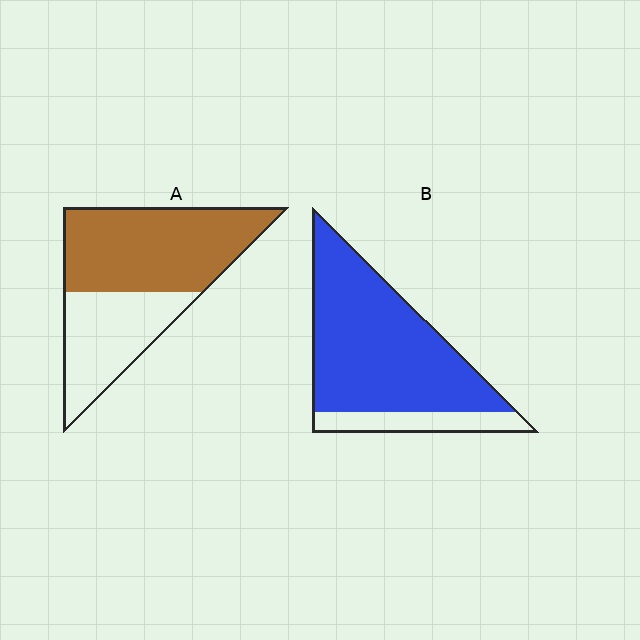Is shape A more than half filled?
Yes.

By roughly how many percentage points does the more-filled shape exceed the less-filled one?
By roughly 20 percentage points (B over A).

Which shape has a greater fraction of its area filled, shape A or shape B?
Shape B.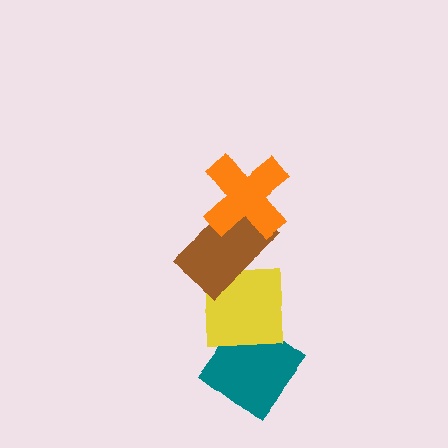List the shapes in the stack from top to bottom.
From top to bottom: the orange cross, the brown rectangle, the yellow square, the teal diamond.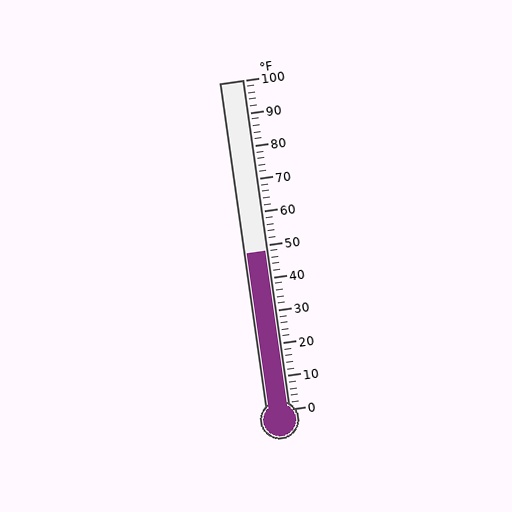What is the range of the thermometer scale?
The thermometer scale ranges from 0°F to 100°F.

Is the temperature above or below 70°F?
The temperature is below 70°F.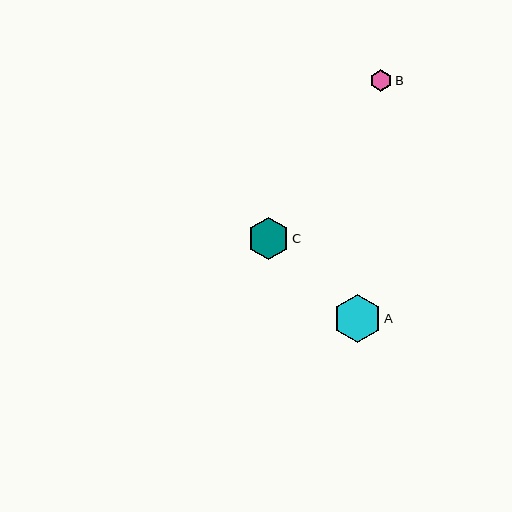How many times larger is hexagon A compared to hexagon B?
Hexagon A is approximately 2.2 times the size of hexagon B.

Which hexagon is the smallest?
Hexagon B is the smallest with a size of approximately 22 pixels.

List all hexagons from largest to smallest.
From largest to smallest: A, C, B.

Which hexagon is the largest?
Hexagon A is the largest with a size of approximately 48 pixels.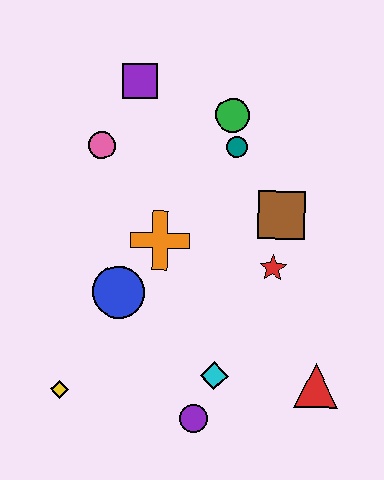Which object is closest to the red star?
The brown square is closest to the red star.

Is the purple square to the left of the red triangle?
Yes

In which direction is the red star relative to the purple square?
The red star is below the purple square.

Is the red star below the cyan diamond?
No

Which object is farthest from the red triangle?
The purple square is farthest from the red triangle.